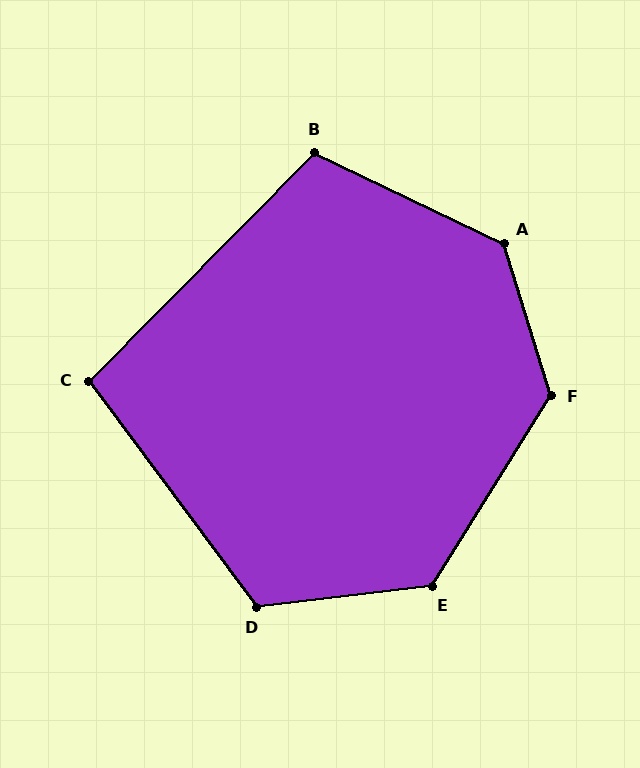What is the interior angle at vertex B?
Approximately 109 degrees (obtuse).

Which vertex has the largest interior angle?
A, at approximately 133 degrees.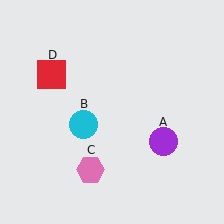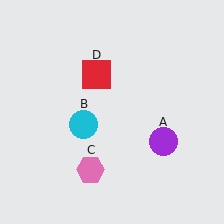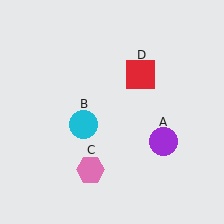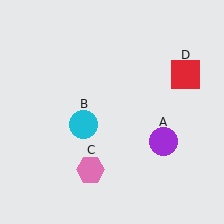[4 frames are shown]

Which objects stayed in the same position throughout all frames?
Purple circle (object A) and cyan circle (object B) and pink hexagon (object C) remained stationary.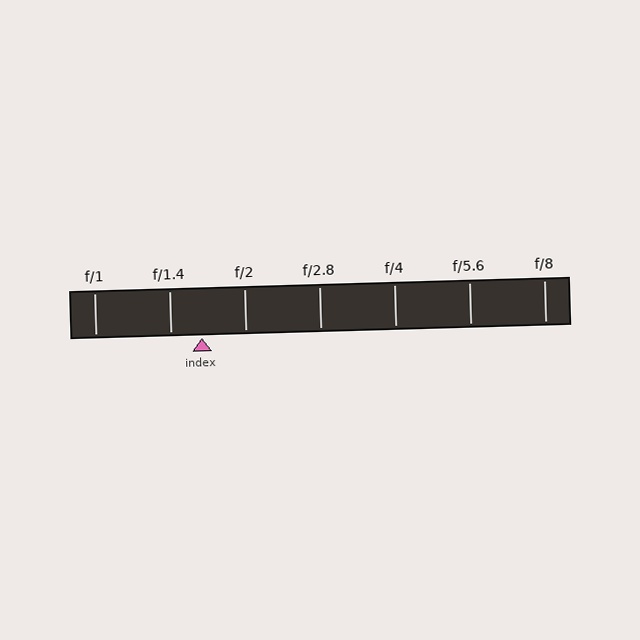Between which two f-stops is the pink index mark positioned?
The index mark is between f/1.4 and f/2.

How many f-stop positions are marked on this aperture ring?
There are 7 f-stop positions marked.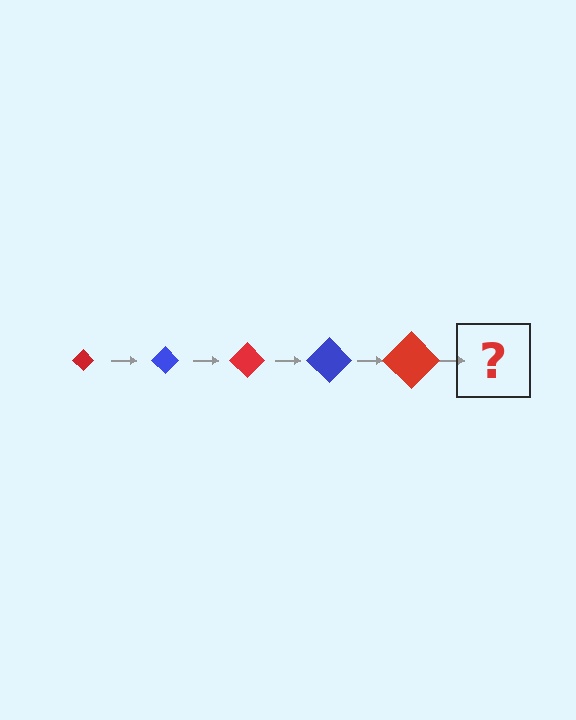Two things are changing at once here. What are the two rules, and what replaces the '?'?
The two rules are that the diamond grows larger each step and the color cycles through red and blue. The '?' should be a blue diamond, larger than the previous one.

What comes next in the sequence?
The next element should be a blue diamond, larger than the previous one.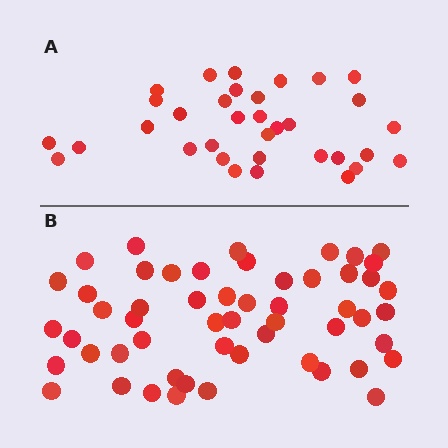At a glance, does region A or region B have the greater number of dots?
Region B (the bottom region) has more dots.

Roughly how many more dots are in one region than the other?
Region B has approximately 20 more dots than region A.